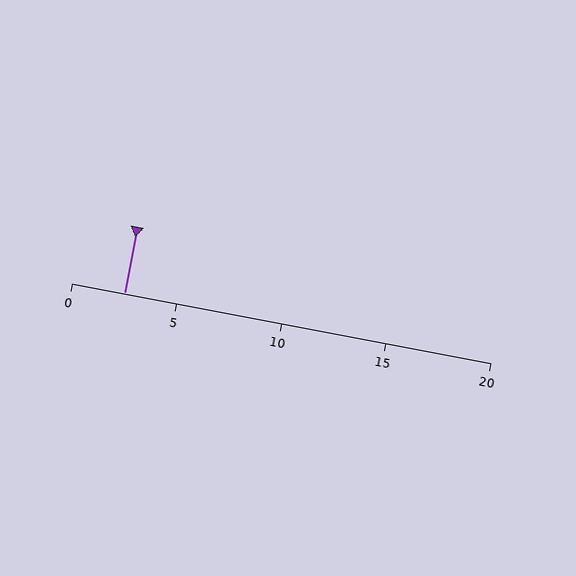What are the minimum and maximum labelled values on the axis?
The axis runs from 0 to 20.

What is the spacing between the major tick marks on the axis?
The major ticks are spaced 5 apart.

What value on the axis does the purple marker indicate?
The marker indicates approximately 2.5.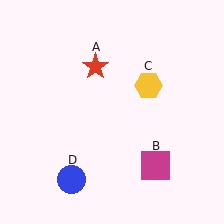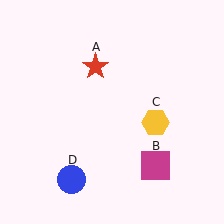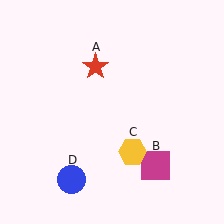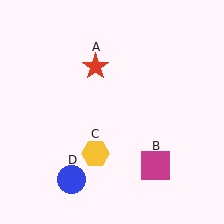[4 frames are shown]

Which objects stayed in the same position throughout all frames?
Red star (object A) and magenta square (object B) and blue circle (object D) remained stationary.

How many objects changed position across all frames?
1 object changed position: yellow hexagon (object C).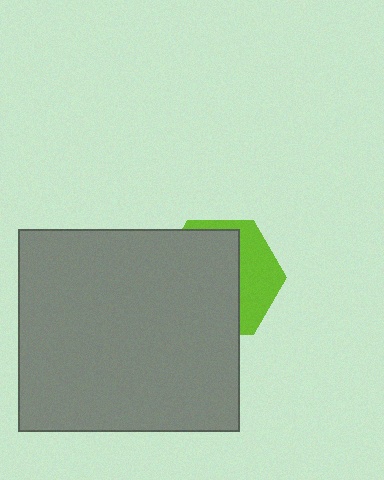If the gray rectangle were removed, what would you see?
You would see the complete lime hexagon.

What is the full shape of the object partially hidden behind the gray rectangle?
The partially hidden object is a lime hexagon.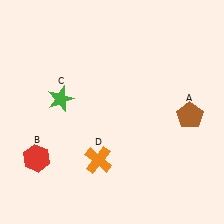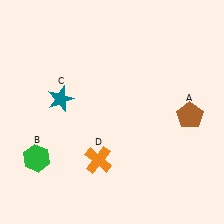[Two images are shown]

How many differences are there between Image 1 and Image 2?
There are 2 differences between the two images.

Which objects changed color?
B changed from red to green. C changed from green to teal.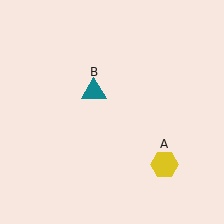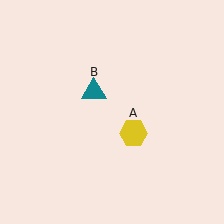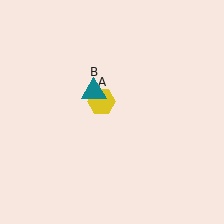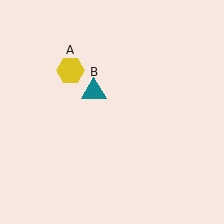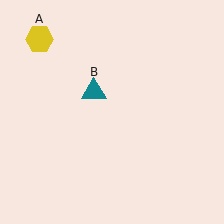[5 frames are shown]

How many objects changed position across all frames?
1 object changed position: yellow hexagon (object A).